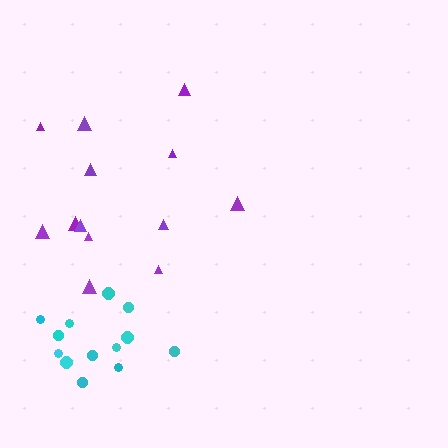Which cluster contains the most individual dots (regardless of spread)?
Purple (13).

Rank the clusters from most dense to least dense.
cyan, purple.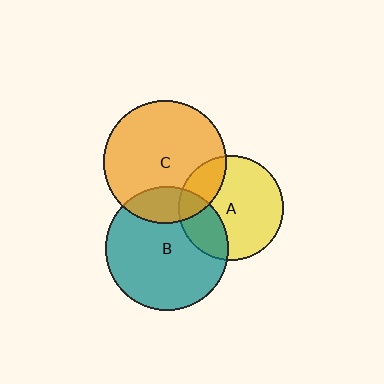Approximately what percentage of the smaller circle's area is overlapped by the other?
Approximately 20%.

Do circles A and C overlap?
Yes.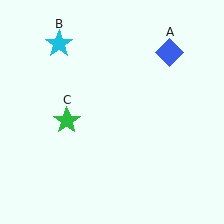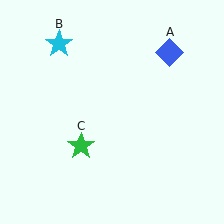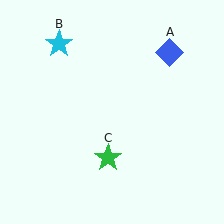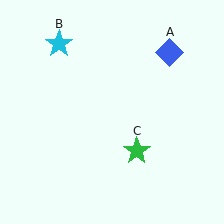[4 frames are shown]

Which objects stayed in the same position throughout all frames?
Blue diamond (object A) and cyan star (object B) remained stationary.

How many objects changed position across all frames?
1 object changed position: green star (object C).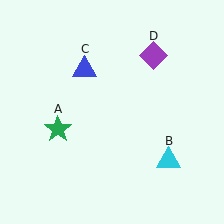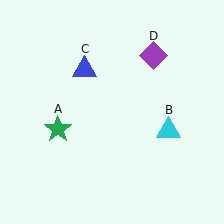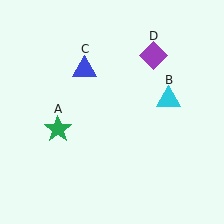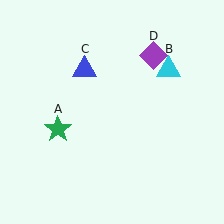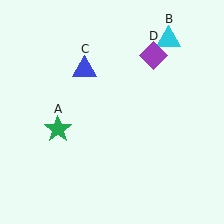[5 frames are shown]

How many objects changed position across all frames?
1 object changed position: cyan triangle (object B).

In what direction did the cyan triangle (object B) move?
The cyan triangle (object B) moved up.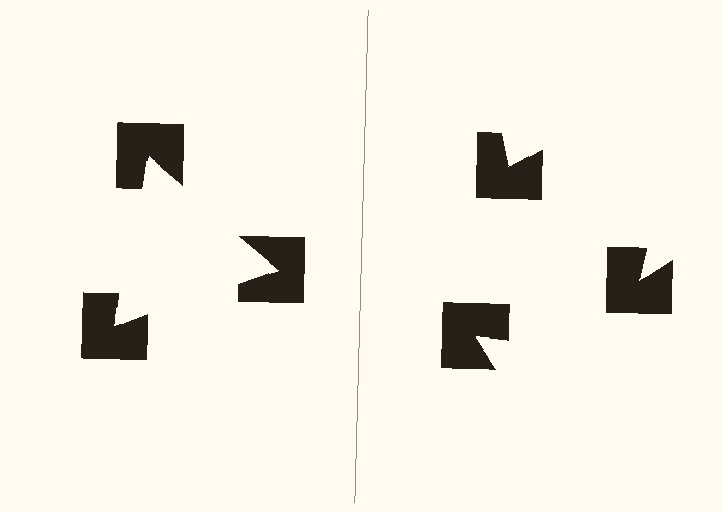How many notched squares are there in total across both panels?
6 — 3 on each side.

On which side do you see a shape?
An illusory triangle appears on the left side. On the right side the wedge cuts are rotated, so no coherent shape forms.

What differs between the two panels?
The notched squares are positioned identically on both sides; only the wedge orientations differ. On the left they align to a triangle; on the right they are misaligned.